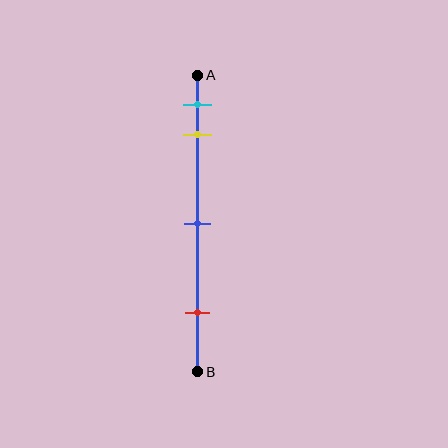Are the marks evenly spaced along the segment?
No, the marks are not evenly spaced.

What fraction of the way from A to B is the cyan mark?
The cyan mark is approximately 10% (0.1) of the way from A to B.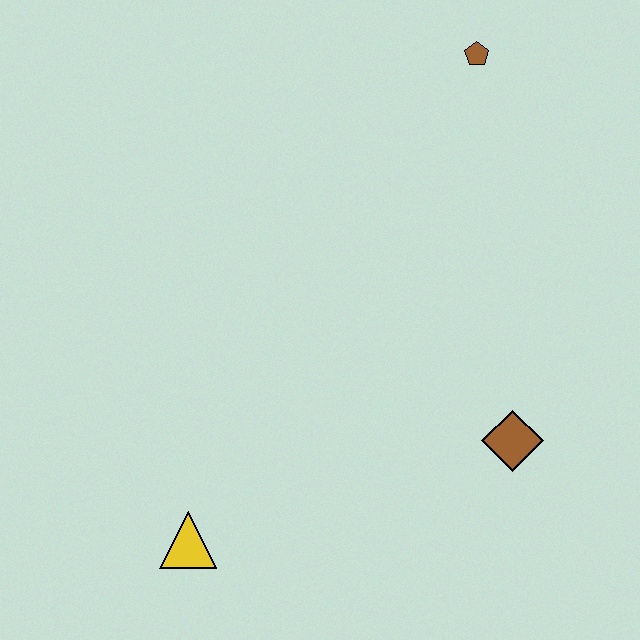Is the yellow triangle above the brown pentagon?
No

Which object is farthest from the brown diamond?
The brown pentagon is farthest from the brown diamond.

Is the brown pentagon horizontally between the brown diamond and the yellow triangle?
Yes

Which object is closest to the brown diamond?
The yellow triangle is closest to the brown diamond.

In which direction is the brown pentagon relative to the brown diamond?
The brown pentagon is above the brown diamond.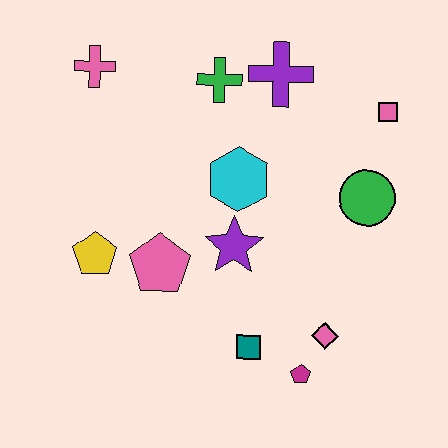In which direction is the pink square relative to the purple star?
The pink square is to the right of the purple star.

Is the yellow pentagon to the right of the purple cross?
No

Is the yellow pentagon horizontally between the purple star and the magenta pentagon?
No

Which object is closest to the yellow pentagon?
The pink pentagon is closest to the yellow pentagon.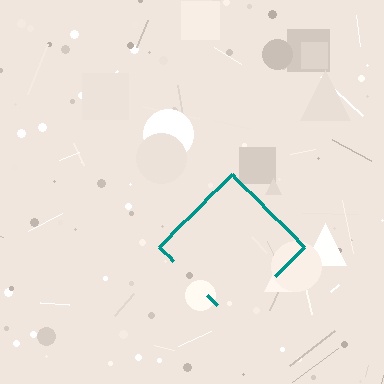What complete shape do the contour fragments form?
The contour fragments form a diamond.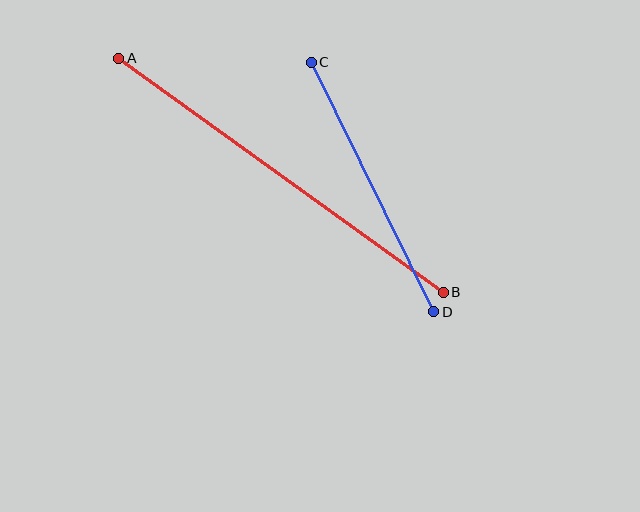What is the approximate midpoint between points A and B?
The midpoint is at approximately (281, 175) pixels.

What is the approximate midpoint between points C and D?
The midpoint is at approximately (373, 187) pixels.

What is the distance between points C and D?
The distance is approximately 278 pixels.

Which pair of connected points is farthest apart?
Points A and B are farthest apart.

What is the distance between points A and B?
The distance is approximately 400 pixels.